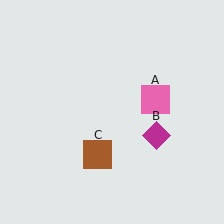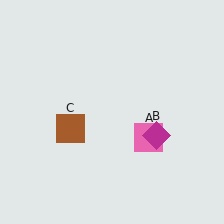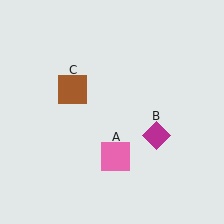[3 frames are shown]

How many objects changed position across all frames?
2 objects changed position: pink square (object A), brown square (object C).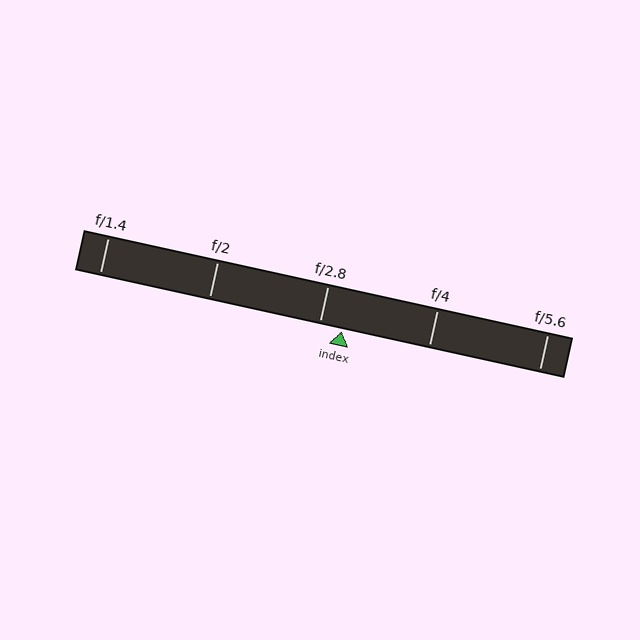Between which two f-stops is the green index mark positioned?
The index mark is between f/2.8 and f/4.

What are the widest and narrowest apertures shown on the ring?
The widest aperture shown is f/1.4 and the narrowest is f/5.6.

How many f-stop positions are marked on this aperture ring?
There are 5 f-stop positions marked.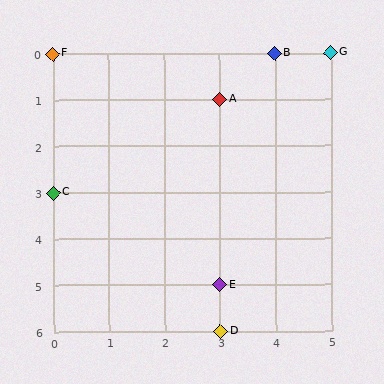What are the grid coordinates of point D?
Point D is at grid coordinates (3, 6).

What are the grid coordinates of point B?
Point B is at grid coordinates (4, 0).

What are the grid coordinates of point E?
Point E is at grid coordinates (3, 5).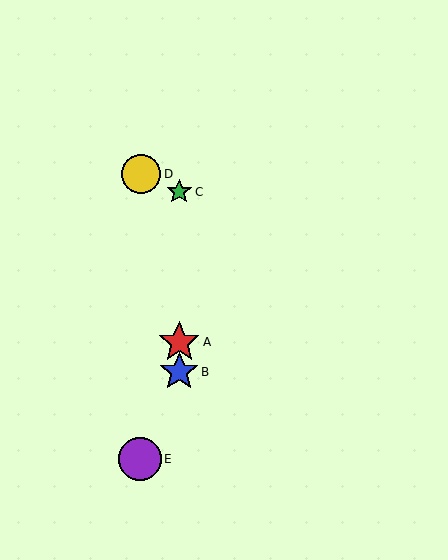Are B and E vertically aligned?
No, B is at x≈179 and E is at x≈140.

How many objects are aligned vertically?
3 objects (A, B, C) are aligned vertically.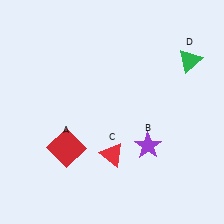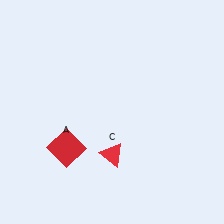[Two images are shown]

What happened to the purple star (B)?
The purple star (B) was removed in Image 2. It was in the bottom-right area of Image 1.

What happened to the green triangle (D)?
The green triangle (D) was removed in Image 2. It was in the top-right area of Image 1.